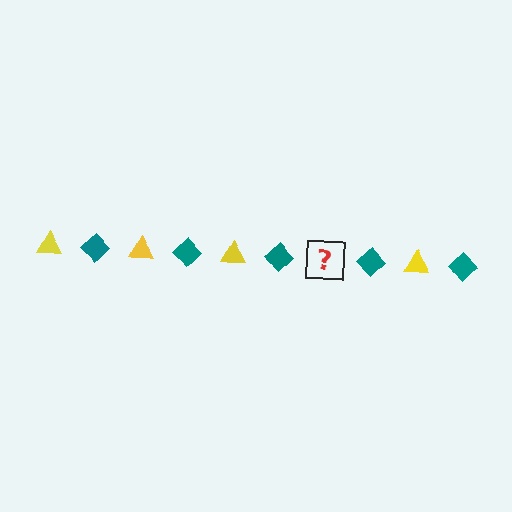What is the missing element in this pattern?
The missing element is a yellow triangle.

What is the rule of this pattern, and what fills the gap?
The rule is that the pattern alternates between yellow triangle and teal diamond. The gap should be filled with a yellow triangle.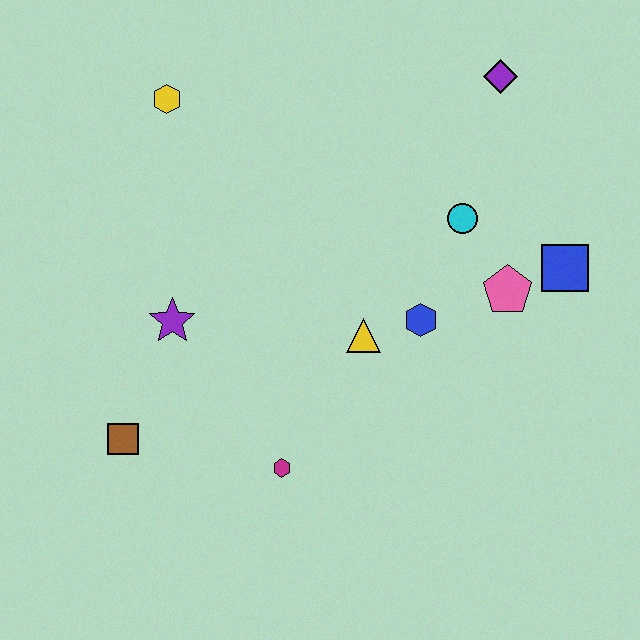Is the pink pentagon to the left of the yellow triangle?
No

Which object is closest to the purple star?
The brown square is closest to the purple star.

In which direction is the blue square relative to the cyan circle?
The blue square is to the right of the cyan circle.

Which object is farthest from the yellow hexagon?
The blue square is farthest from the yellow hexagon.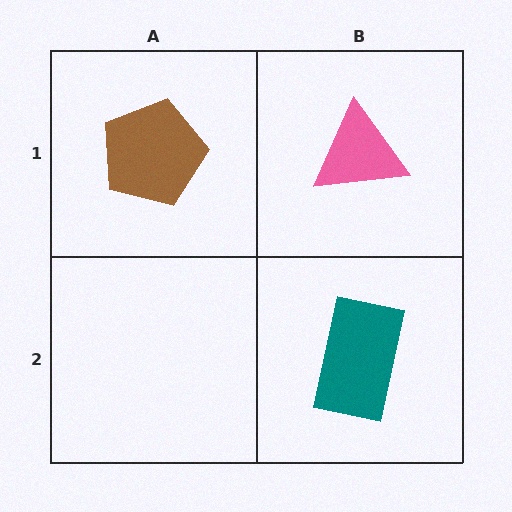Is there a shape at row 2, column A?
No, that cell is empty.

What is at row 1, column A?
A brown pentagon.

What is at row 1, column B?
A pink triangle.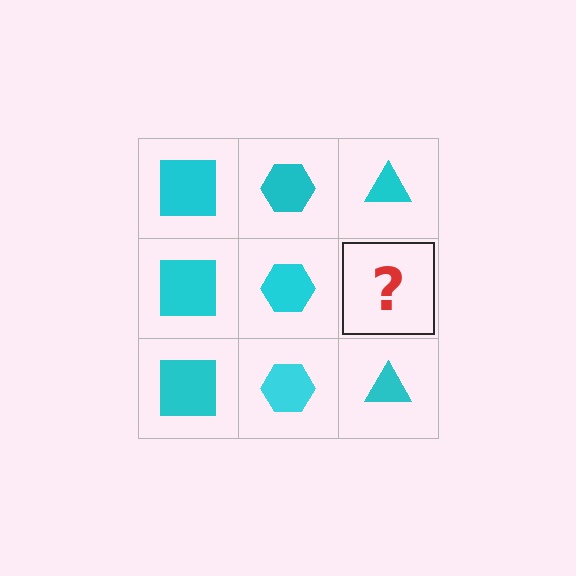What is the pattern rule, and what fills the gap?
The rule is that each column has a consistent shape. The gap should be filled with a cyan triangle.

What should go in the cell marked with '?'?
The missing cell should contain a cyan triangle.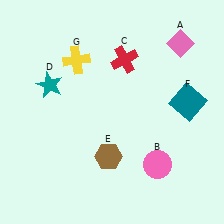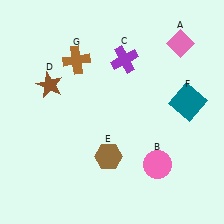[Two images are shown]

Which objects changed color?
C changed from red to purple. D changed from teal to brown. G changed from yellow to brown.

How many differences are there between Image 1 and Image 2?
There are 3 differences between the two images.